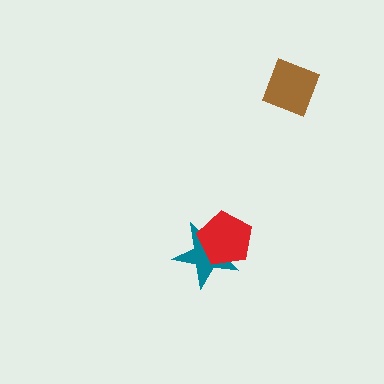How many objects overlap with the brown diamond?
0 objects overlap with the brown diamond.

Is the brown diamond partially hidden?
No, no other shape covers it.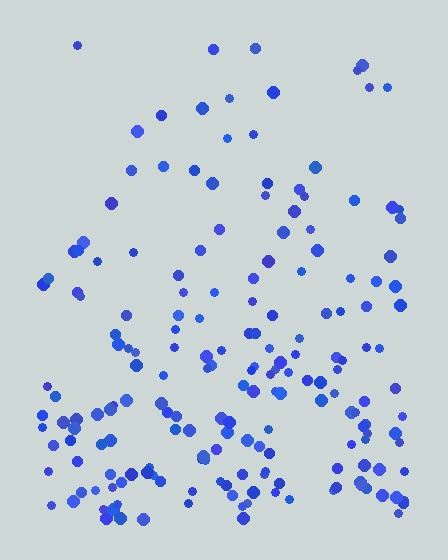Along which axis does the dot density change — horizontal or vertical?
Vertical.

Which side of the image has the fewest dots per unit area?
The top.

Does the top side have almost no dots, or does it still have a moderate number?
Still a moderate number, just noticeably fewer than the bottom.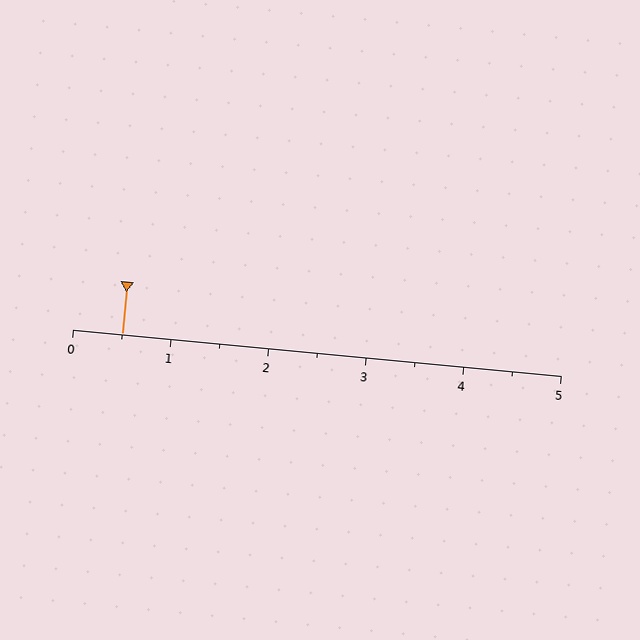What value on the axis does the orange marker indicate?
The marker indicates approximately 0.5.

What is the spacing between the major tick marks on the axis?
The major ticks are spaced 1 apart.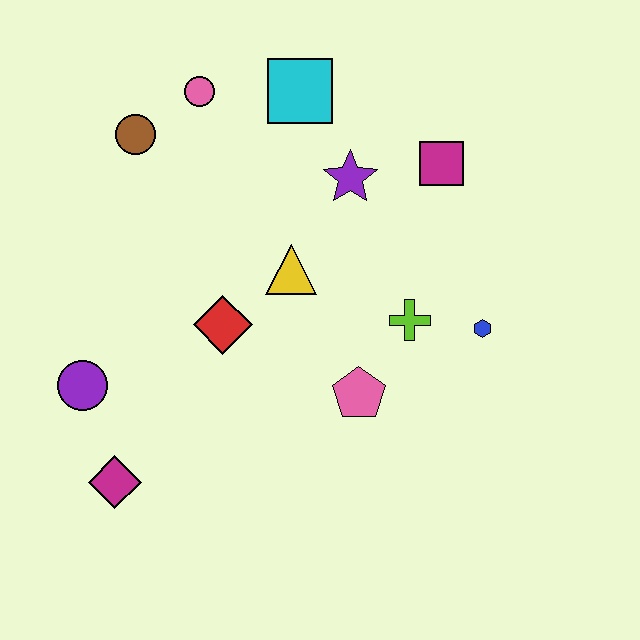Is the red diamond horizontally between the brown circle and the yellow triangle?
Yes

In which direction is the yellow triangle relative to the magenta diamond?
The yellow triangle is above the magenta diamond.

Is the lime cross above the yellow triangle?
No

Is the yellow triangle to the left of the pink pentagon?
Yes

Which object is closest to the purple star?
The magenta square is closest to the purple star.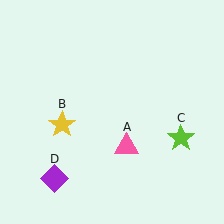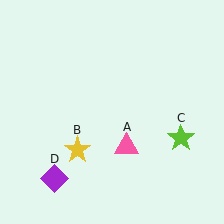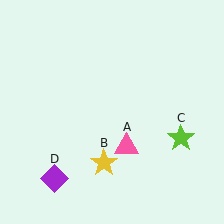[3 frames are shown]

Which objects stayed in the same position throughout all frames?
Pink triangle (object A) and lime star (object C) and purple diamond (object D) remained stationary.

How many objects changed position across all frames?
1 object changed position: yellow star (object B).